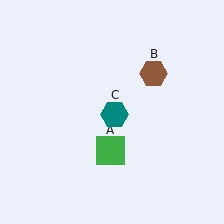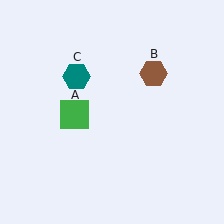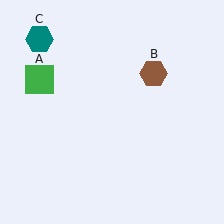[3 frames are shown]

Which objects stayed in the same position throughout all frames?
Brown hexagon (object B) remained stationary.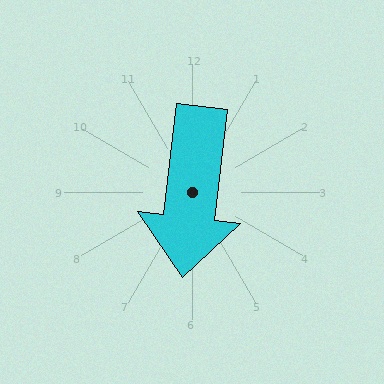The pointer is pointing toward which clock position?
Roughly 6 o'clock.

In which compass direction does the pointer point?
South.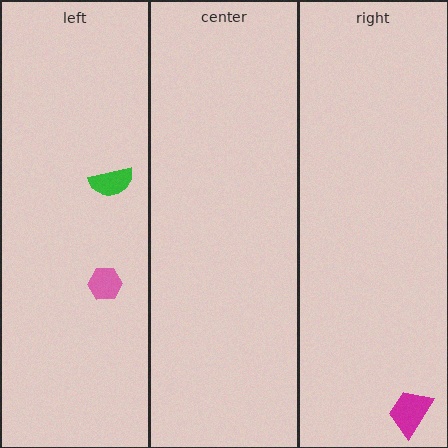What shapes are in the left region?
The pink hexagon, the green semicircle.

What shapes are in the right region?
The magenta trapezoid.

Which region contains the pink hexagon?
The left region.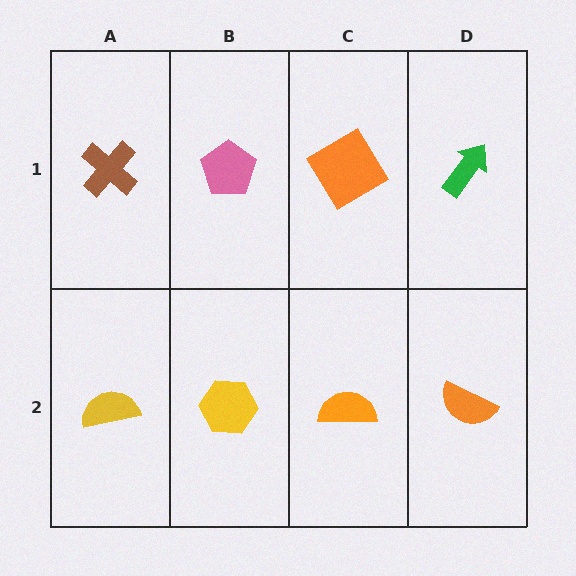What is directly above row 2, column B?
A pink pentagon.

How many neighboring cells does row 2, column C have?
3.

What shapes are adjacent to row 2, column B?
A pink pentagon (row 1, column B), a yellow semicircle (row 2, column A), an orange semicircle (row 2, column C).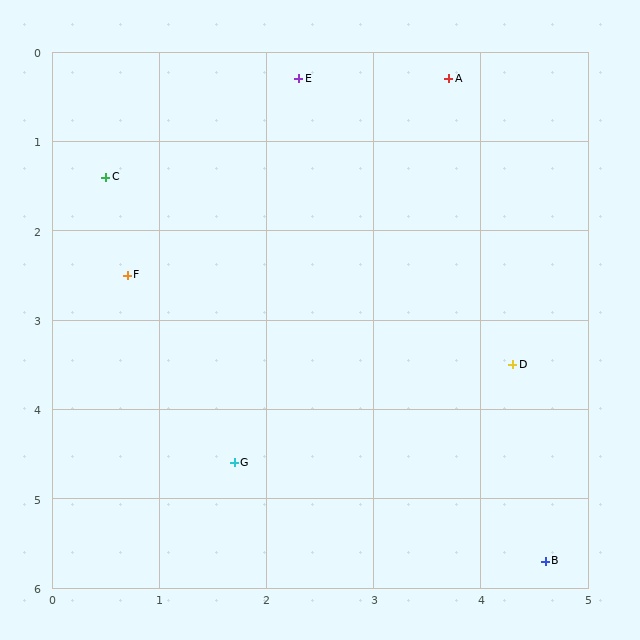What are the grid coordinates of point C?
Point C is at approximately (0.5, 1.4).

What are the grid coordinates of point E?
Point E is at approximately (2.3, 0.3).